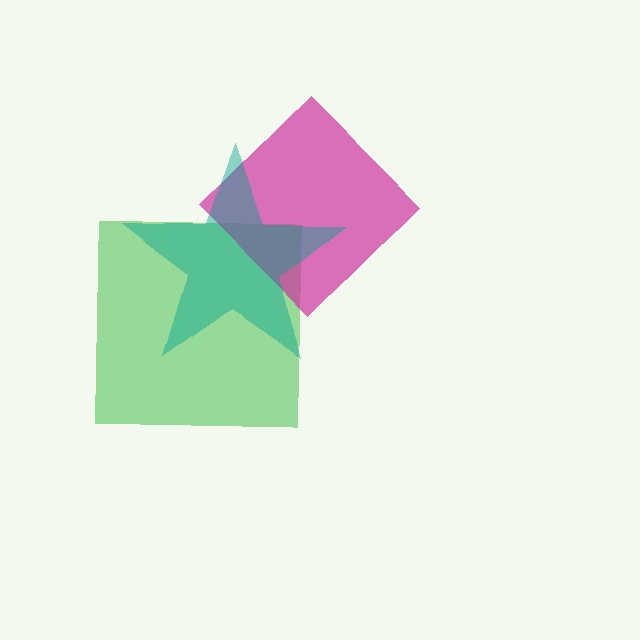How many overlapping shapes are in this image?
There are 3 overlapping shapes in the image.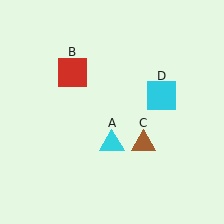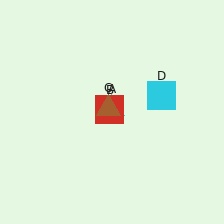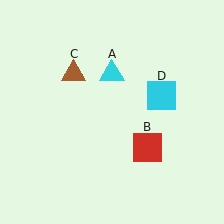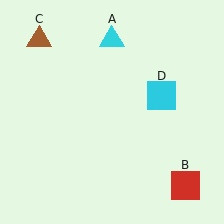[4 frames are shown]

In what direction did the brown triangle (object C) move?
The brown triangle (object C) moved up and to the left.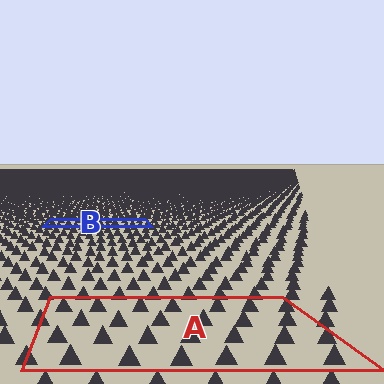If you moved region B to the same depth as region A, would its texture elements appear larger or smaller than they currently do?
They would appear larger. At a closer depth, the same texture elements are projected at a bigger on-screen size.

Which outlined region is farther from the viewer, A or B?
Region B is farther from the viewer — the texture elements inside it appear smaller and more densely packed.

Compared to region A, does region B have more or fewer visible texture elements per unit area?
Region B has more texture elements per unit area — they are packed more densely because it is farther away.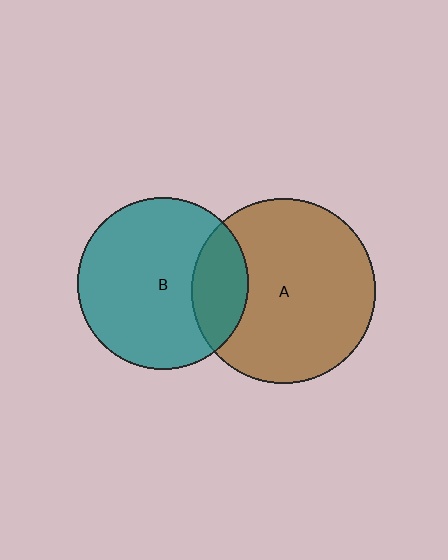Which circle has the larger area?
Circle A (brown).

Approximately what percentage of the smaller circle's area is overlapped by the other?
Approximately 20%.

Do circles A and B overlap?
Yes.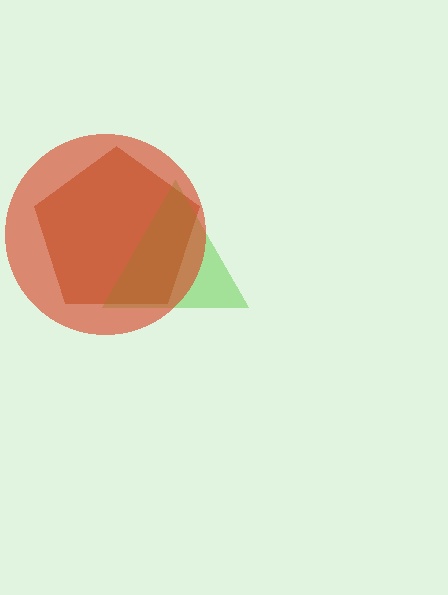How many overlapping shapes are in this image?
There are 3 overlapping shapes in the image.